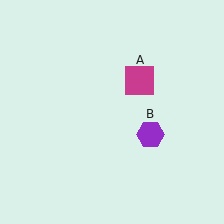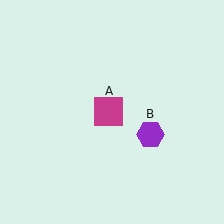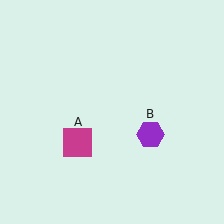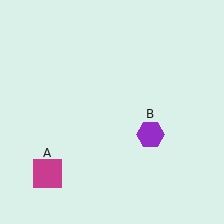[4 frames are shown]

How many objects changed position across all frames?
1 object changed position: magenta square (object A).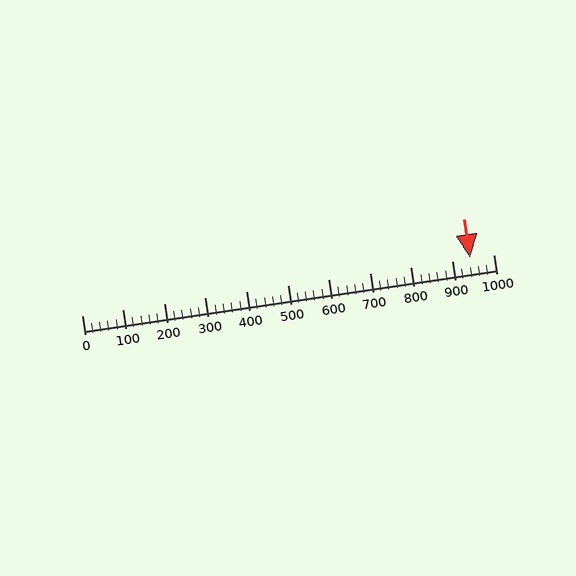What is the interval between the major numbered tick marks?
The major tick marks are spaced 100 units apart.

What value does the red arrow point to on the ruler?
The red arrow points to approximately 943.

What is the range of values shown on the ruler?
The ruler shows values from 0 to 1000.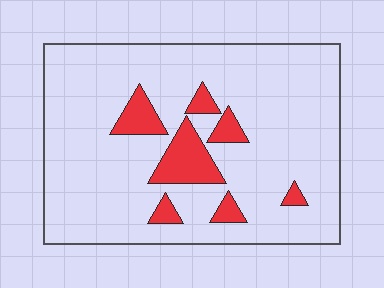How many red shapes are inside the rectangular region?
7.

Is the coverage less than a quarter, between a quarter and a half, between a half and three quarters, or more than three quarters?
Less than a quarter.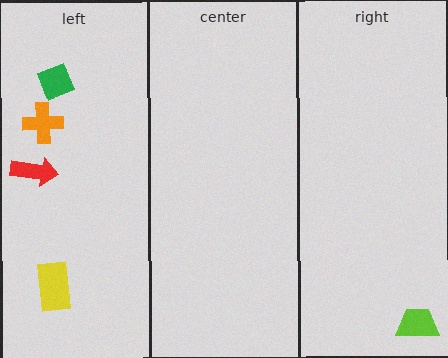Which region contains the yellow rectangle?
The left region.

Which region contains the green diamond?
The left region.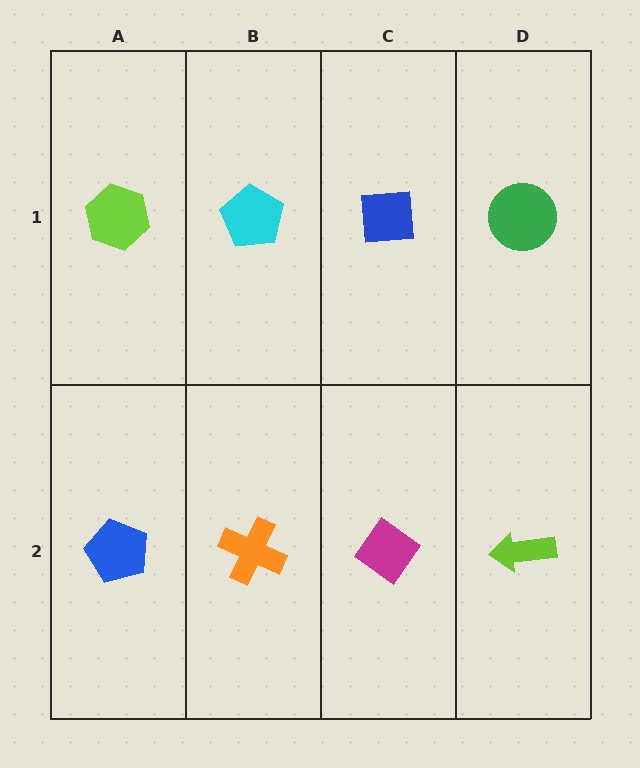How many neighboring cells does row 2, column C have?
3.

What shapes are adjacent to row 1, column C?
A magenta diamond (row 2, column C), a cyan pentagon (row 1, column B), a green circle (row 1, column D).